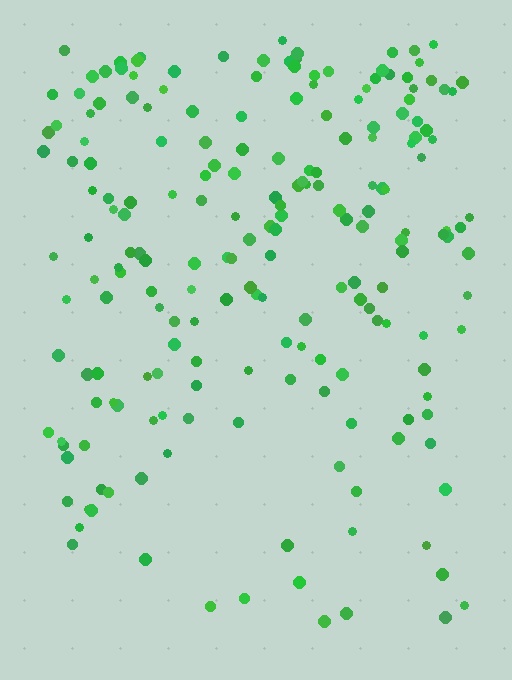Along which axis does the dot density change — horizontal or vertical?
Vertical.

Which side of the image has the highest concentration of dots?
The top.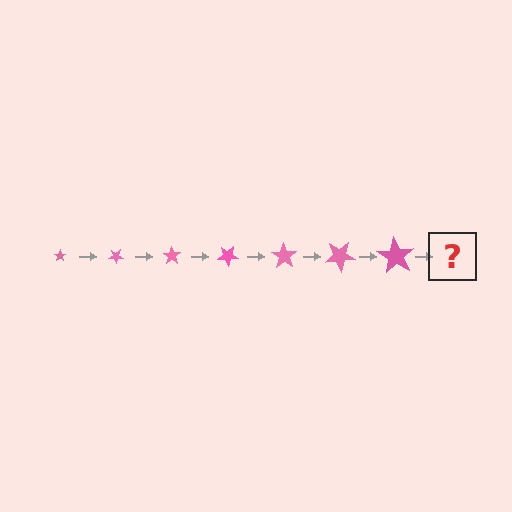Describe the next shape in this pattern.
It should be a star, larger than the previous one and rotated 245 degrees from the start.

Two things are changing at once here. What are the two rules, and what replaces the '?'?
The two rules are that the star grows larger each step and it rotates 35 degrees each step. The '?' should be a star, larger than the previous one and rotated 245 degrees from the start.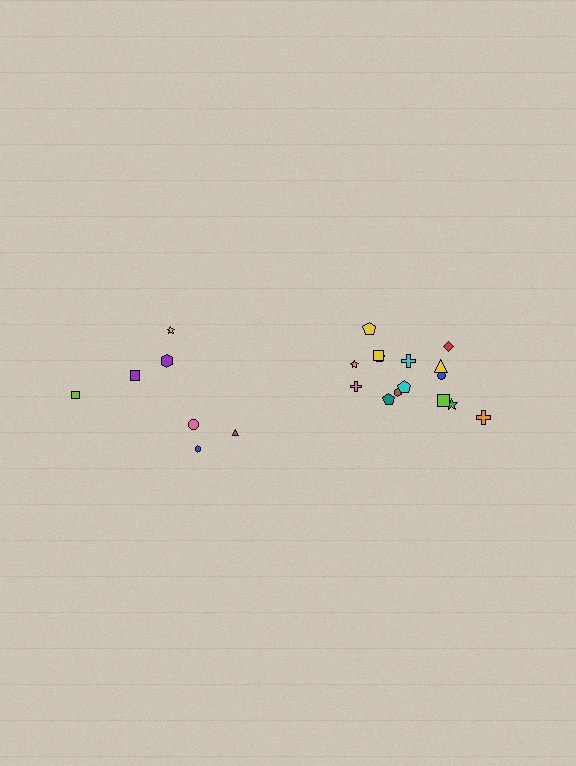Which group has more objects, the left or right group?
The right group.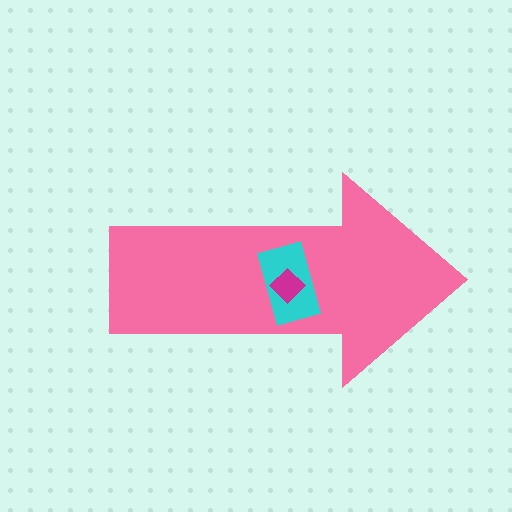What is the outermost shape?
The pink arrow.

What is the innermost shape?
The magenta diamond.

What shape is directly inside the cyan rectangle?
The magenta diamond.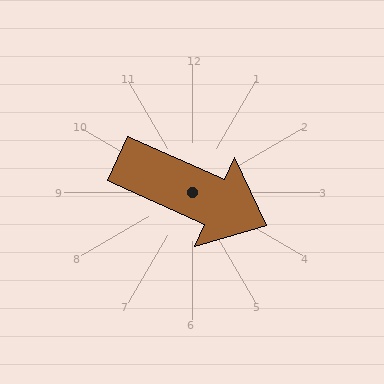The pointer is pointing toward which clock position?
Roughly 4 o'clock.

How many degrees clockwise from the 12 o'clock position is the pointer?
Approximately 114 degrees.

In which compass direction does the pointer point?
Southeast.